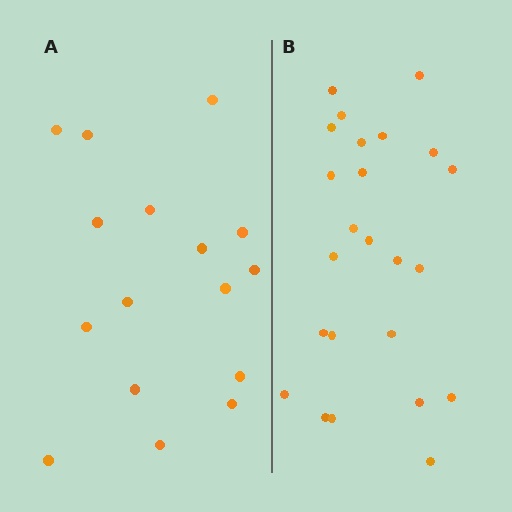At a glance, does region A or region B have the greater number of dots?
Region B (the right region) has more dots.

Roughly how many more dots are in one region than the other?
Region B has roughly 8 or so more dots than region A.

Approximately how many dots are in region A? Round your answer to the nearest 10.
About 20 dots. (The exact count is 16, which rounds to 20.)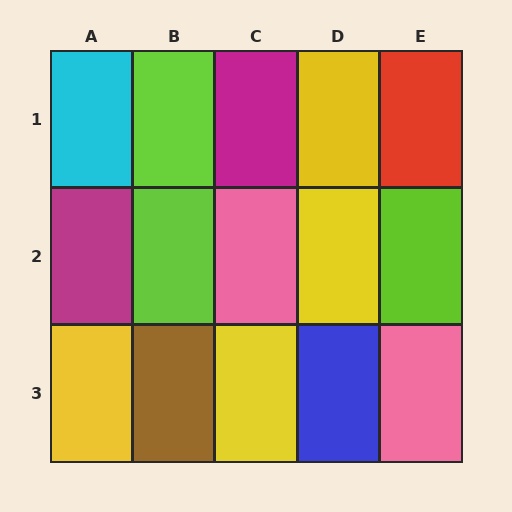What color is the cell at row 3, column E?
Pink.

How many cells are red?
1 cell is red.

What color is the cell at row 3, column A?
Yellow.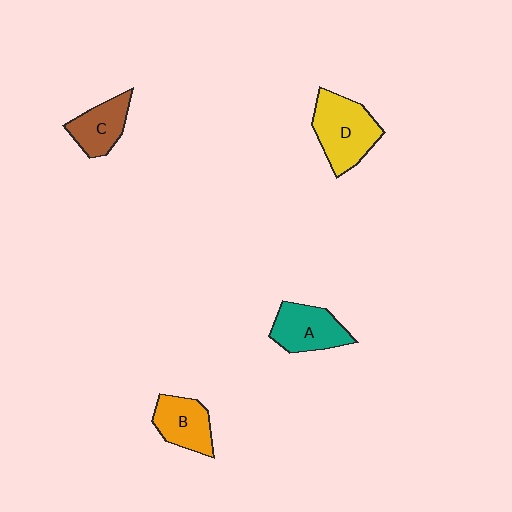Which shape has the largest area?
Shape D (yellow).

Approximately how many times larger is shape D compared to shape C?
Approximately 1.5 times.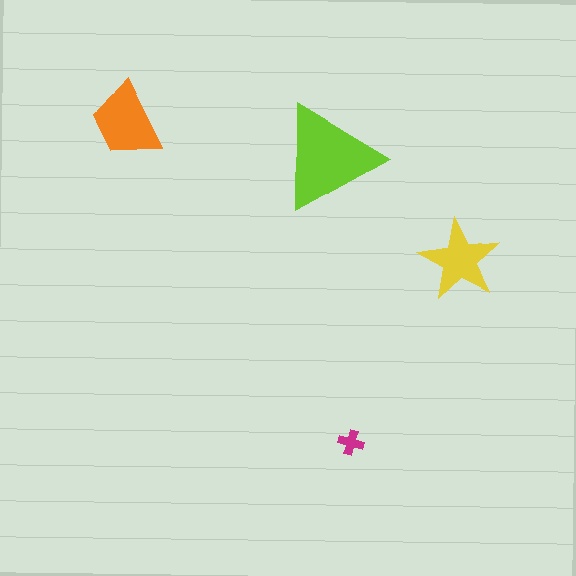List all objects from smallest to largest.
The magenta cross, the yellow star, the orange trapezoid, the lime triangle.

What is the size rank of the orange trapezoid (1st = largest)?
2nd.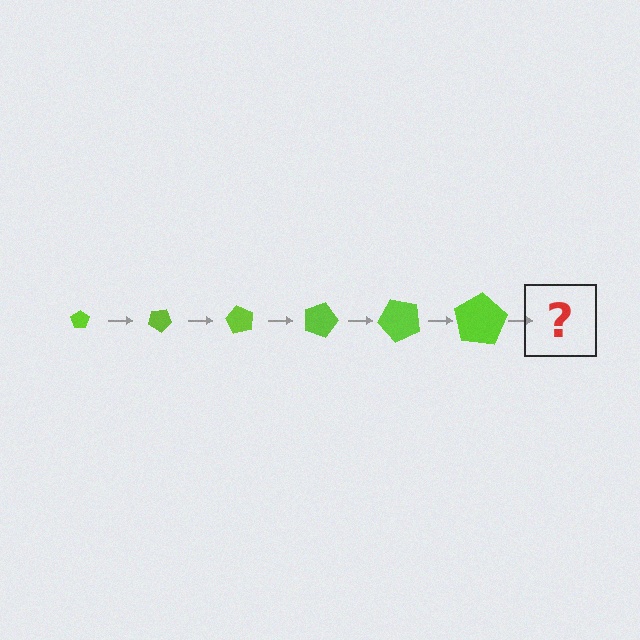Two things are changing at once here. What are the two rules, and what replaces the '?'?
The two rules are that the pentagon grows larger each step and it rotates 30 degrees each step. The '?' should be a pentagon, larger than the previous one and rotated 180 degrees from the start.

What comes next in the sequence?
The next element should be a pentagon, larger than the previous one and rotated 180 degrees from the start.